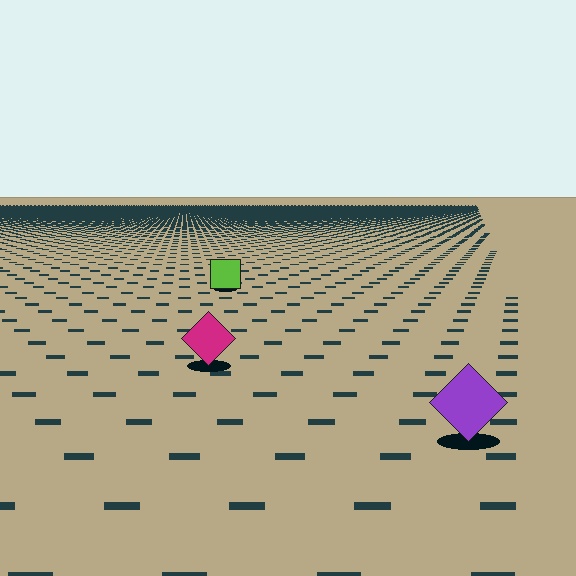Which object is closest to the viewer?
The purple diamond is closest. The texture marks near it are larger and more spread out.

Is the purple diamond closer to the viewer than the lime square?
Yes. The purple diamond is closer — you can tell from the texture gradient: the ground texture is coarser near it.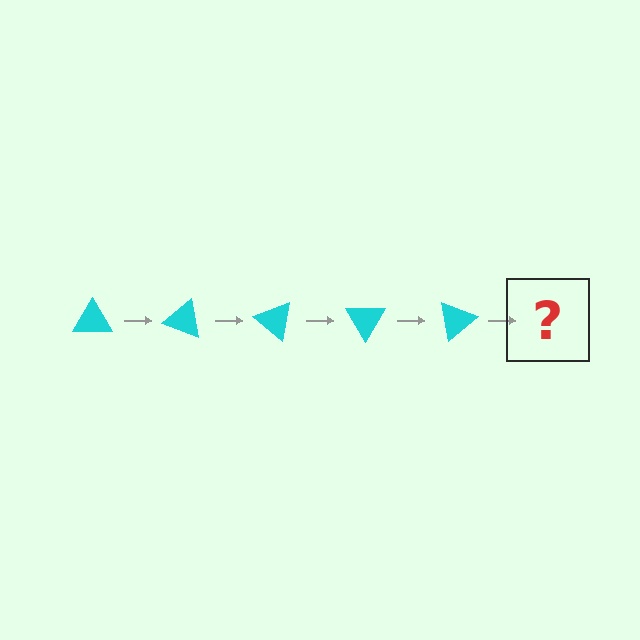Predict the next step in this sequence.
The next step is a cyan triangle rotated 100 degrees.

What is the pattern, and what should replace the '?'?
The pattern is that the triangle rotates 20 degrees each step. The '?' should be a cyan triangle rotated 100 degrees.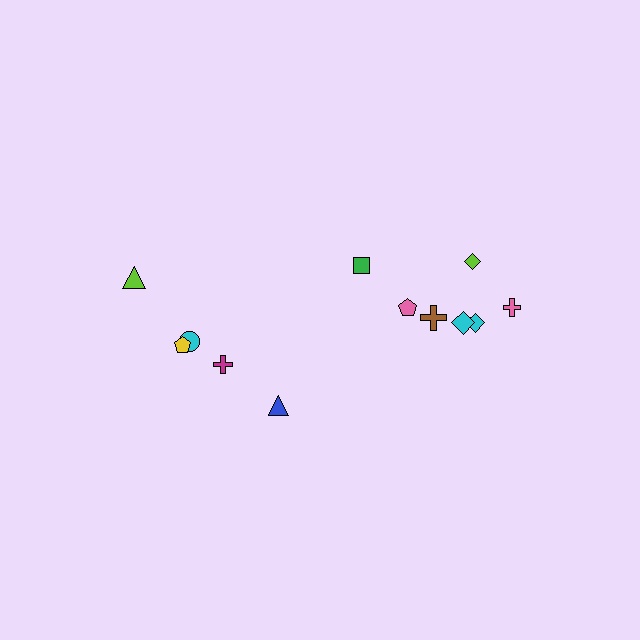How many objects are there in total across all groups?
There are 12 objects.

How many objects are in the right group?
There are 7 objects.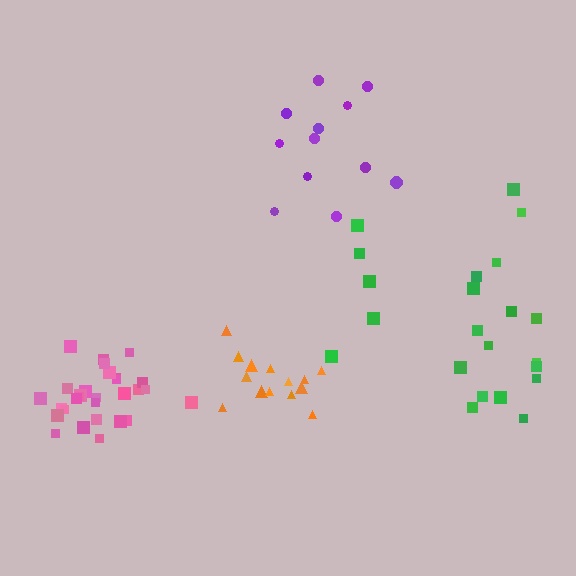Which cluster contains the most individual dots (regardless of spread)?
Pink (29).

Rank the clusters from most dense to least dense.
pink, orange, purple, green.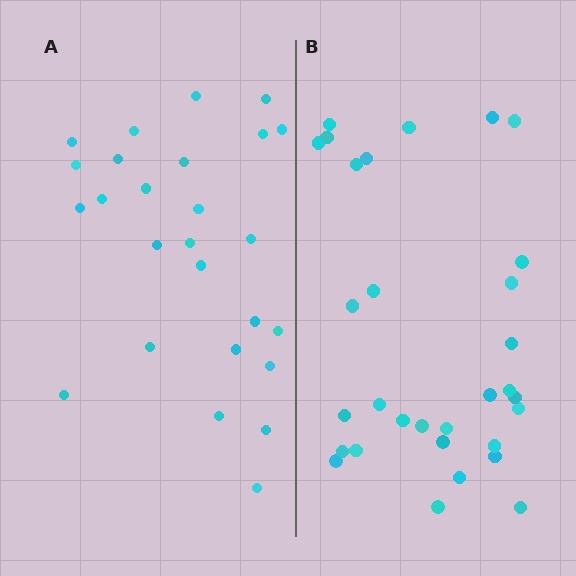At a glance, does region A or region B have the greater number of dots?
Region B (the right region) has more dots.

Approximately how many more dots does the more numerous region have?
Region B has about 5 more dots than region A.